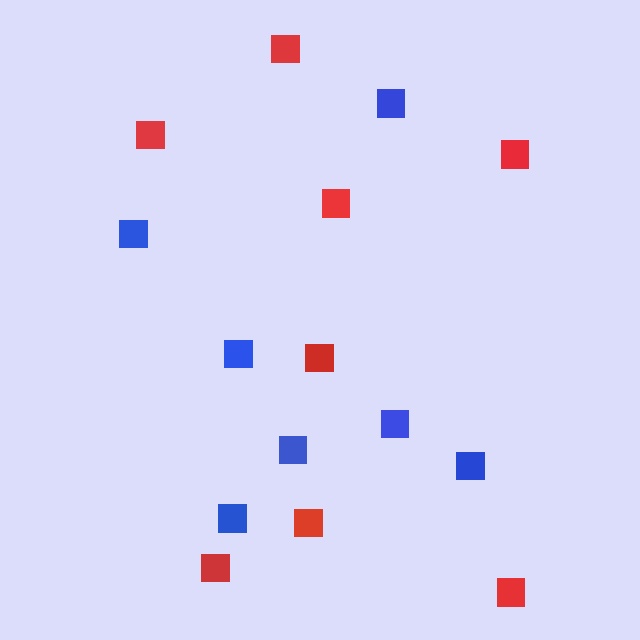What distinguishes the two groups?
There are 2 groups: one group of red squares (8) and one group of blue squares (7).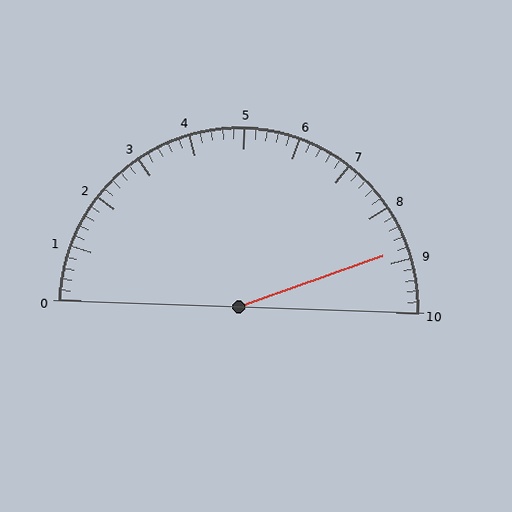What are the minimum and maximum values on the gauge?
The gauge ranges from 0 to 10.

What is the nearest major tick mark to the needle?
The nearest major tick mark is 9.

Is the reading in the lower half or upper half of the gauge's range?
The reading is in the upper half of the range (0 to 10).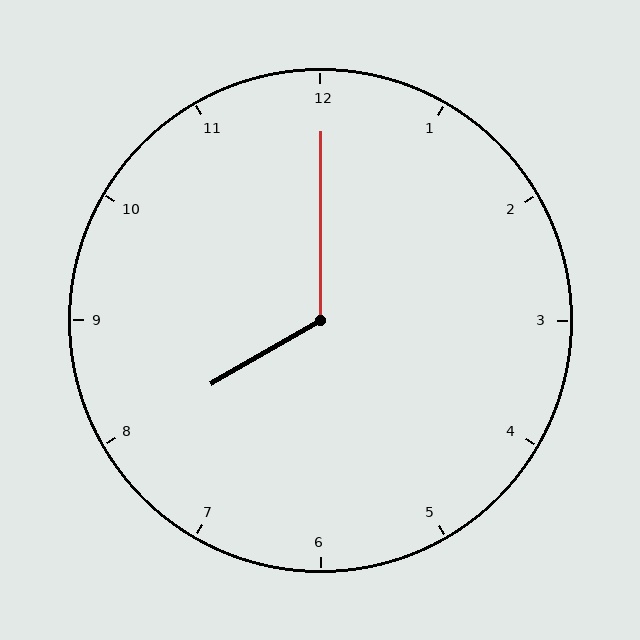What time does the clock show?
8:00.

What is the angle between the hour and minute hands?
Approximately 120 degrees.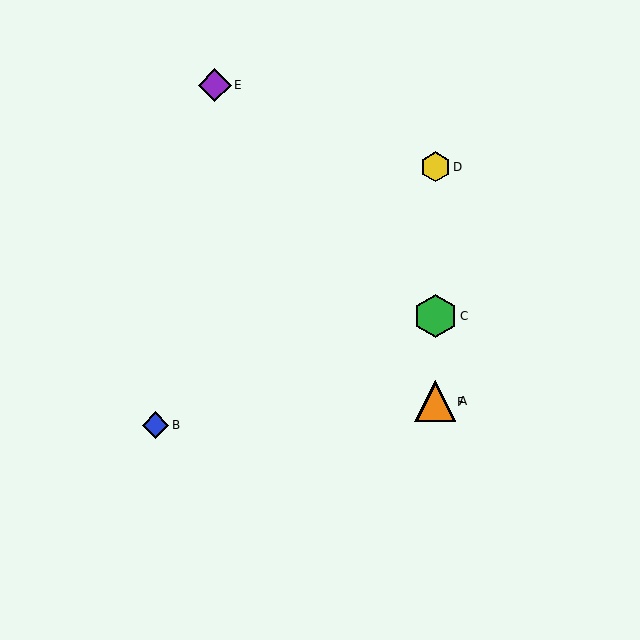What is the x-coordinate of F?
Object F is at x≈435.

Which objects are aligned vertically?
Objects A, C, D, F are aligned vertically.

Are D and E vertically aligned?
No, D is at x≈435 and E is at x≈215.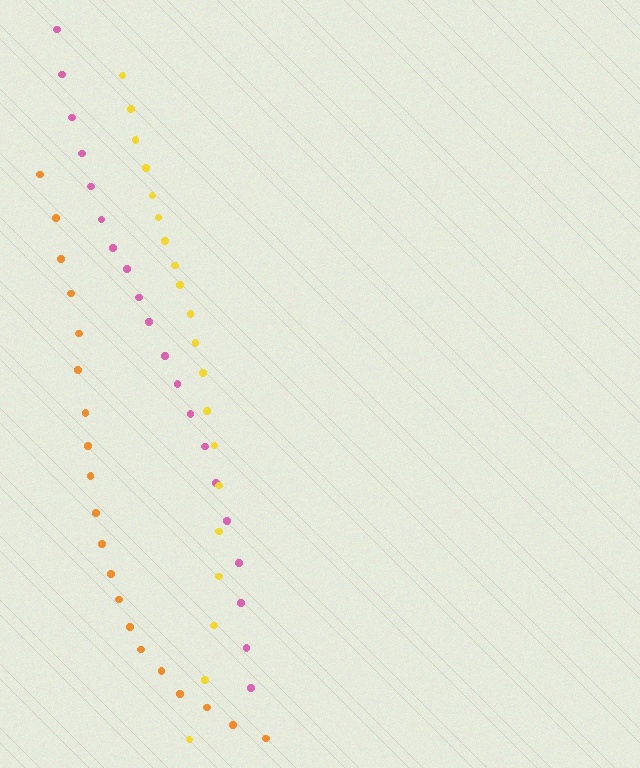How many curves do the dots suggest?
There are 3 distinct paths.